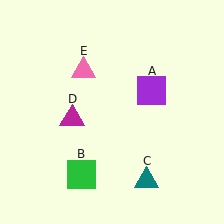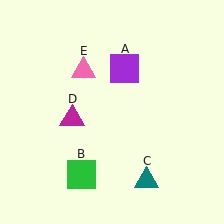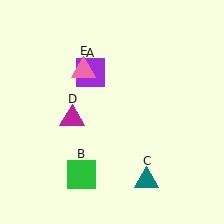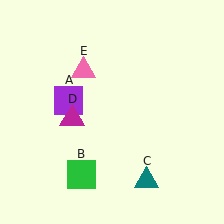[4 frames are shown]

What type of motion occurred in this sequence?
The purple square (object A) rotated counterclockwise around the center of the scene.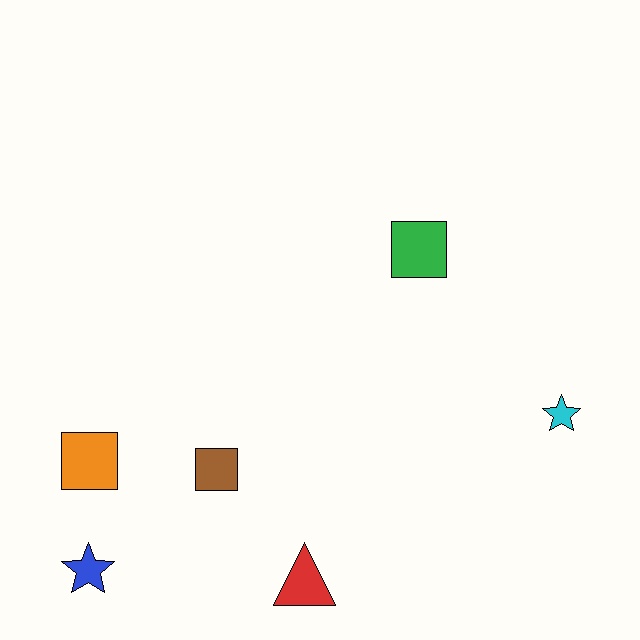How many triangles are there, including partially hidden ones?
There is 1 triangle.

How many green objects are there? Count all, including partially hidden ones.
There is 1 green object.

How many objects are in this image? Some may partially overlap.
There are 6 objects.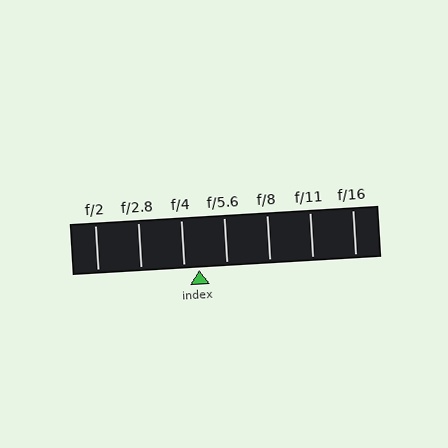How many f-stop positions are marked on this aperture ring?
There are 7 f-stop positions marked.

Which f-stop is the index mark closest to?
The index mark is closest to f/4.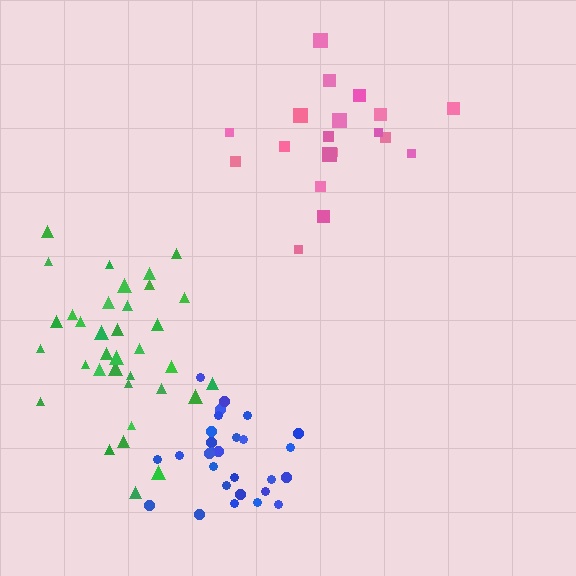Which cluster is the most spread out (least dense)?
Pink.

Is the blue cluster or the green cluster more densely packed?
Blue.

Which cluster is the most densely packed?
Blue.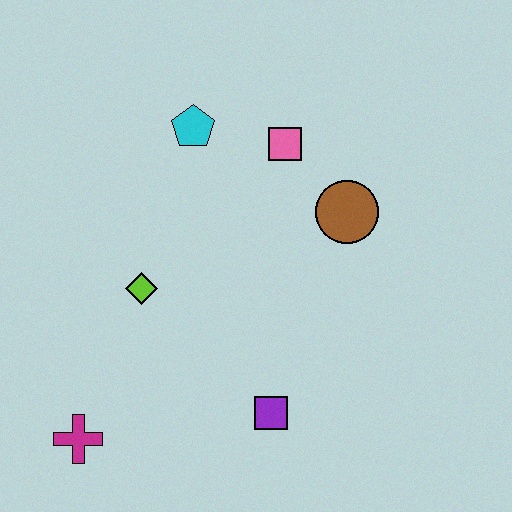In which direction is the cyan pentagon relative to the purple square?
The cyan pentagon is above the purple square.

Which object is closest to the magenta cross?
The lime diamond is closest to the magenta cross.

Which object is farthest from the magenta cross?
The pink square is farthest from the magenta cross.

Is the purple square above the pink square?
No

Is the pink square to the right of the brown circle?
No